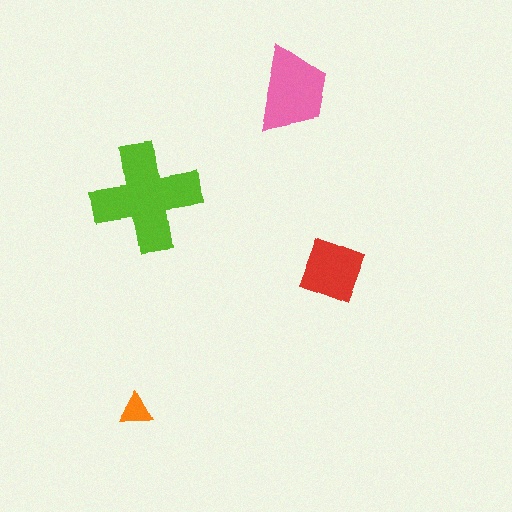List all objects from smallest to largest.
The orange triangle, the red diamond, the pink trapezoid, the lime cross.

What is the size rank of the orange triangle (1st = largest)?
4th.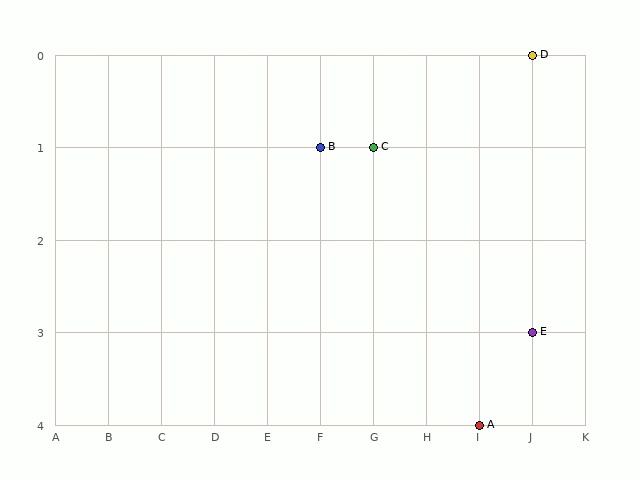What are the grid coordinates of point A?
Point A is at grid coordinates (I, 4).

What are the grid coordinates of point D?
Point D is at grid coordinates (J, 0).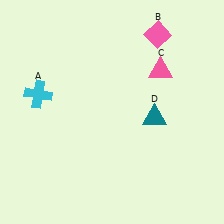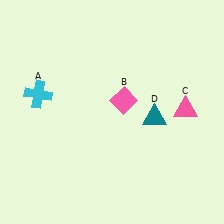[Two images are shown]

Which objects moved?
The objects that moved are: the pink diamond (B), the pink triangle (C).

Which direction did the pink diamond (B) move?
The pink diamond (B) moved down.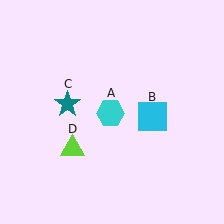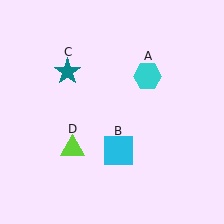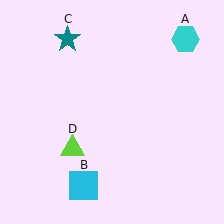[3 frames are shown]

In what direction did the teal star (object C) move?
The teal star (object C) moved up.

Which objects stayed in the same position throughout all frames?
Lime triangle (object D) remained stationary.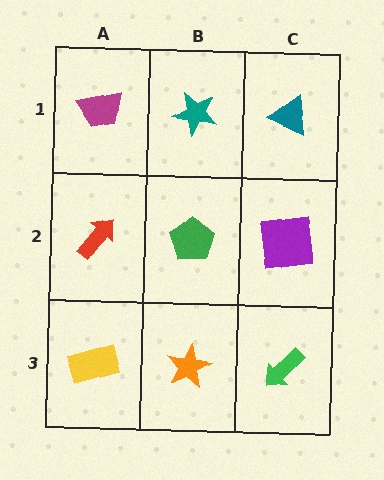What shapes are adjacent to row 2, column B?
A teal star (row 1, column B), an orange star (row 3, column B), a red arrow (row 2, column A), a purple square (row 2, column C).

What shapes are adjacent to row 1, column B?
A green pentagon (row 2, column B), a magenta trapezoid (row 1, column A), a teal triangle (row 1, column C).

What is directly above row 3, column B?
A green pentagon.